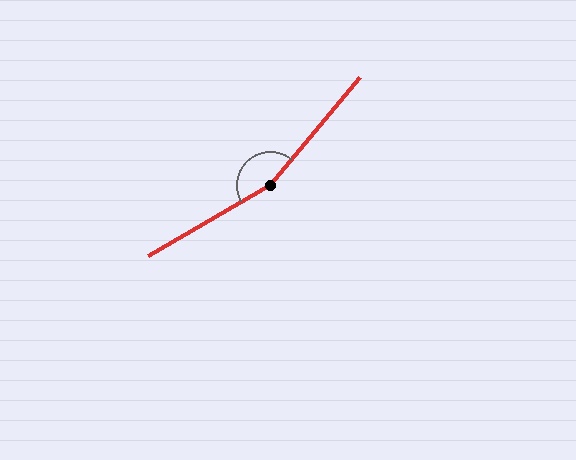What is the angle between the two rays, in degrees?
Approximately 160 degrees.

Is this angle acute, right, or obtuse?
It is obtuse.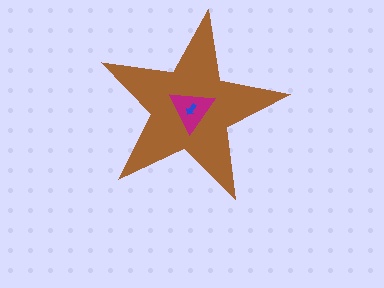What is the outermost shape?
The brown star.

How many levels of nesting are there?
3.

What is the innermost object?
The blue arrow.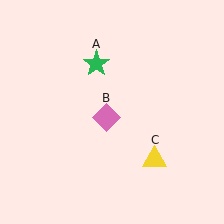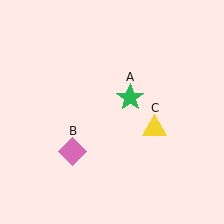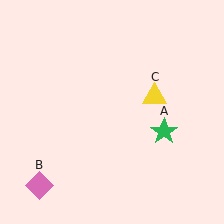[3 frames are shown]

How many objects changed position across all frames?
3 objects changed position: green star (object A), pink diamond (object B), yellow triangle (object C).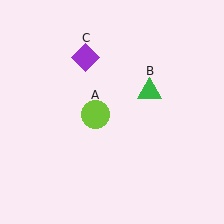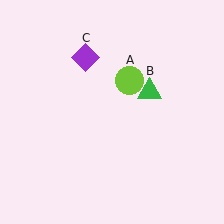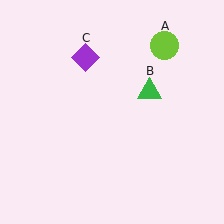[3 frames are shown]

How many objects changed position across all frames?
1 object changed position: lime circle (object A).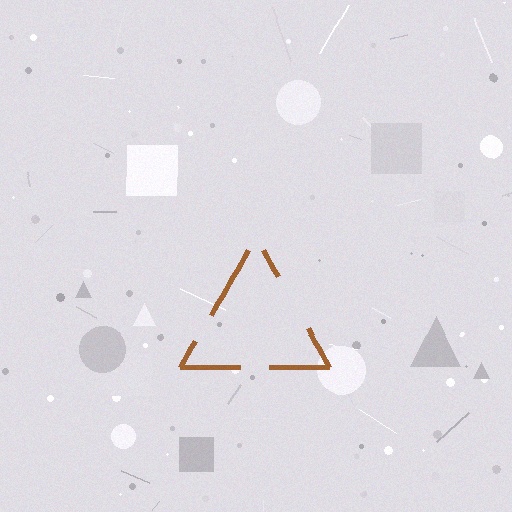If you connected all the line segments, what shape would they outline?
They would outline a triangle.